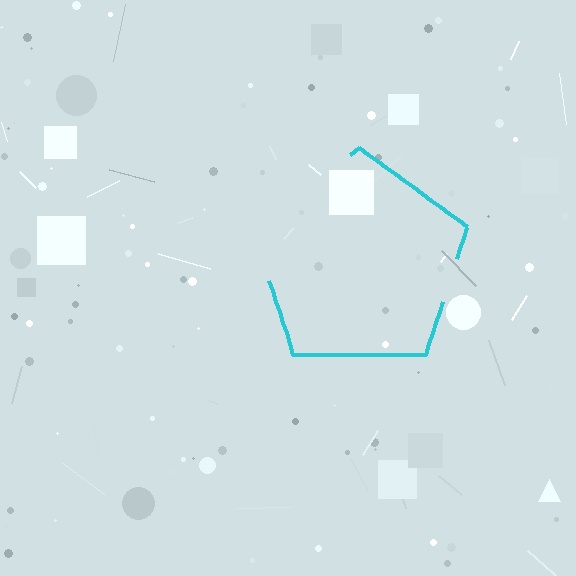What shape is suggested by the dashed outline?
The dashed outline suggests a pentagon.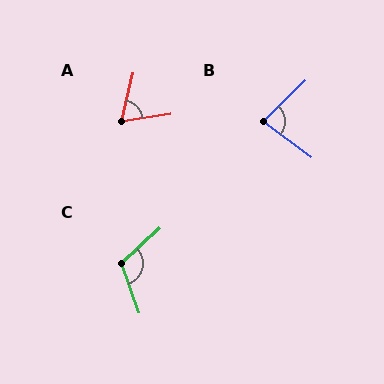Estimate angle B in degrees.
Approximately 82 degrees.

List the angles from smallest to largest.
A (68°), B (82°), C (114°).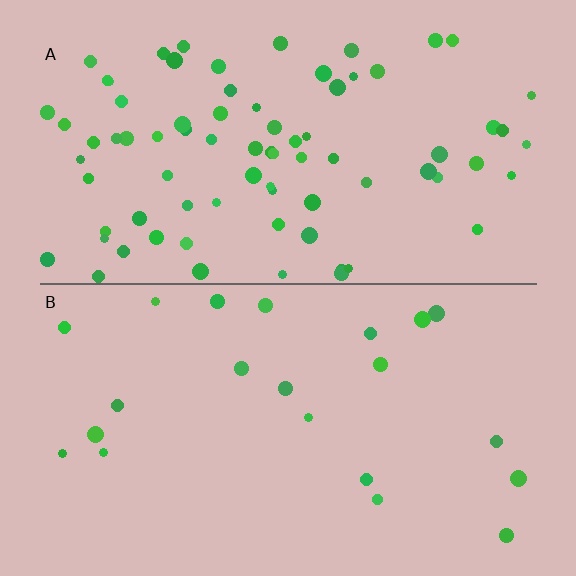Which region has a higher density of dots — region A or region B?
A (the top).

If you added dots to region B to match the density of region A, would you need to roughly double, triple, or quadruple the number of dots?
Approximately quadruple.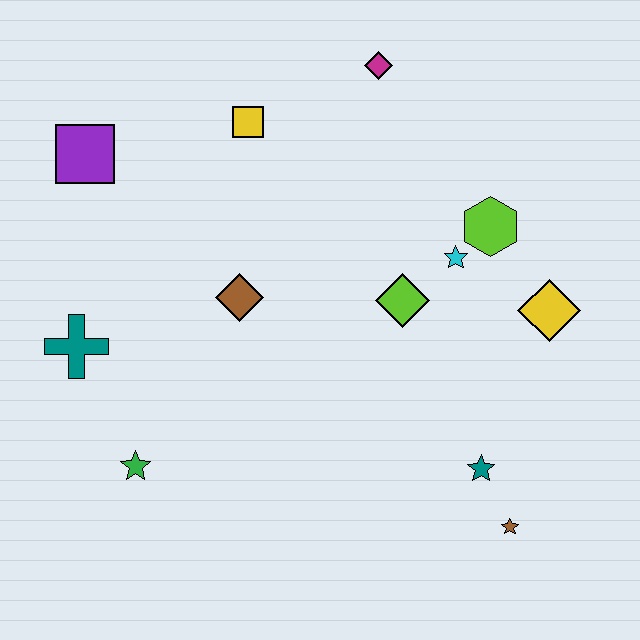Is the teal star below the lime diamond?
Yes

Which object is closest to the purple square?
The yellow square is closest to the purple square.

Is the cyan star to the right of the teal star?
No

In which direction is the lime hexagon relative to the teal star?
The lime hexagon is above the teal star.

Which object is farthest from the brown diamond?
The brown star is farthest from the brown diamond.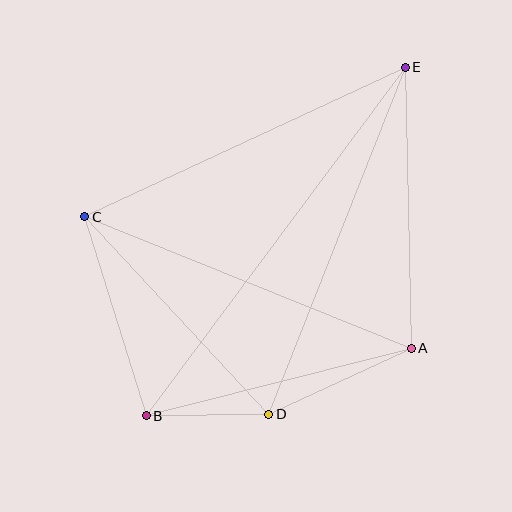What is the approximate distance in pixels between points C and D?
The distance between C and D is approximately 270 pixels.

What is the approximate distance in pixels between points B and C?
The distance between B and C is approximately 208 pixels.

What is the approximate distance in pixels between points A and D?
The distance between A and D is approximately 157 pixels.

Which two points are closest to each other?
Points B and D are closest to each other.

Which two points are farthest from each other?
Points B and E are farthest from each other.